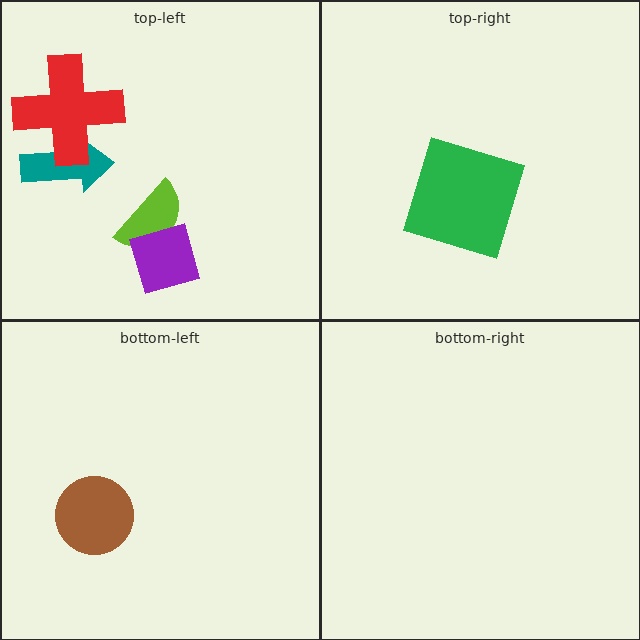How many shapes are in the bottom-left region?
1.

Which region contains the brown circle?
The bottom-left region.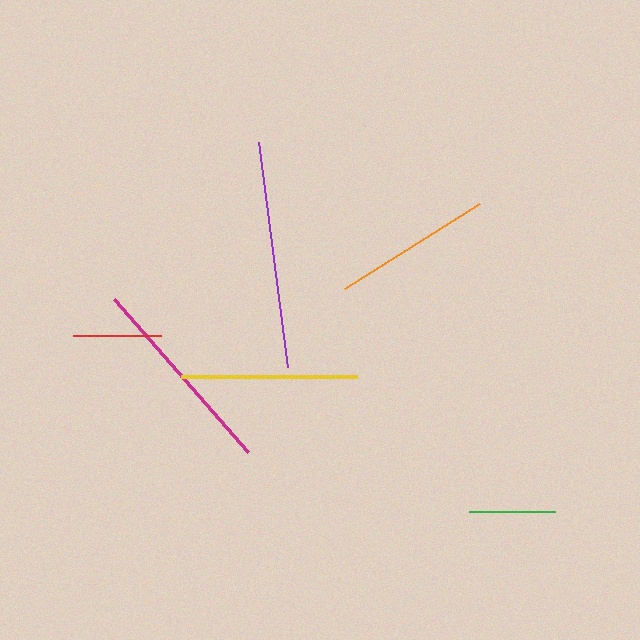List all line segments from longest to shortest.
From longest to shortest: purple, magenta, yellow, orange, red, green.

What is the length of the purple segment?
The purple segment is approximately 227 pixels long.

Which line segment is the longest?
The purple line is the longest at approximately 227 pixels.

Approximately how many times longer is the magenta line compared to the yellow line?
The magenta line is approximately 1.2 times the length of the yellow line.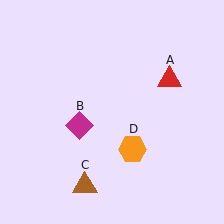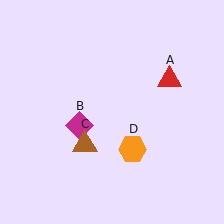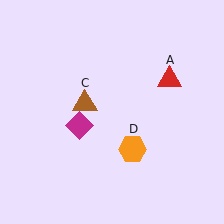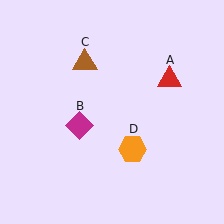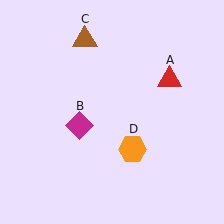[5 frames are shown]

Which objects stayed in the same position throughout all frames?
Red triangle (object A) and magenta diamond (object B) and orange hexagon (object D) remained stationary.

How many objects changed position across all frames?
1 object changed position: brown triangle (object C).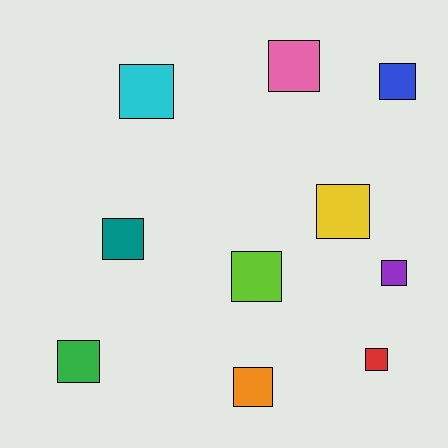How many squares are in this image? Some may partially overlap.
There are 10 squares.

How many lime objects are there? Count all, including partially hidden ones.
There is 1 lime object.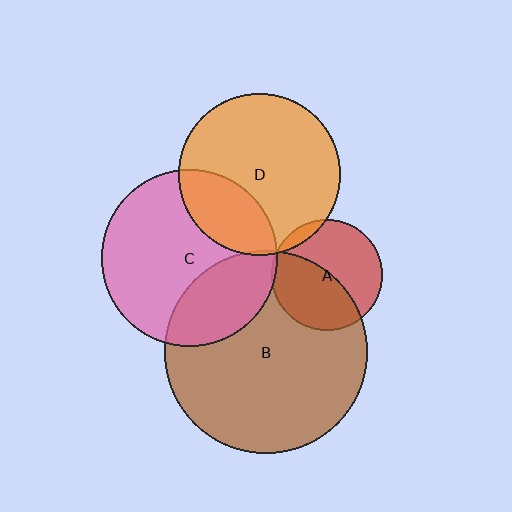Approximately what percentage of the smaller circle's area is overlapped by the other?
Approximately 30%.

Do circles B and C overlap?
Yes.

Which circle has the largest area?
Circle B (brown).